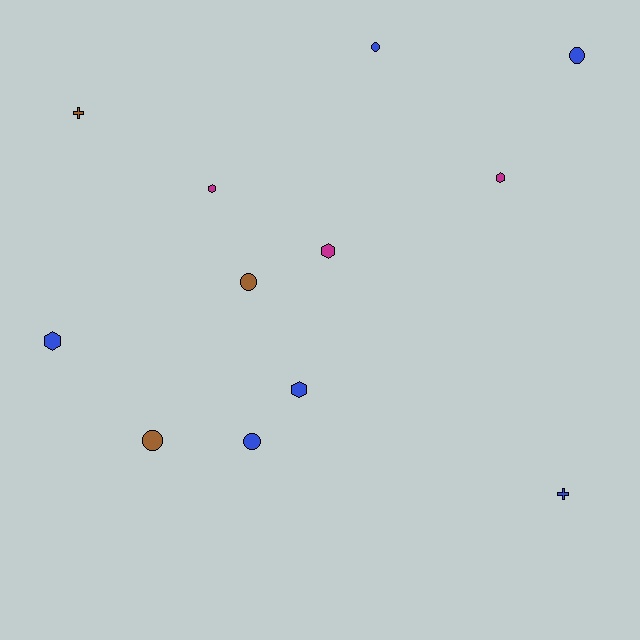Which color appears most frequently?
Blue, with 6 objects.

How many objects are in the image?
There are 12 objects.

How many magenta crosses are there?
There are no magenta crosses.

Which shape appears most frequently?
Hexagon, with 5 objects.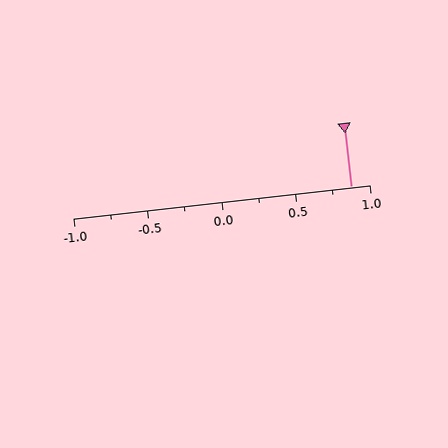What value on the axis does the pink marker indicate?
The marker indicates approximately 0.88.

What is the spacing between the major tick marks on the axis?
The major ticks are spaced 0.5 apart.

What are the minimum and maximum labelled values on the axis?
The axis runs from -1.0 to 1.0.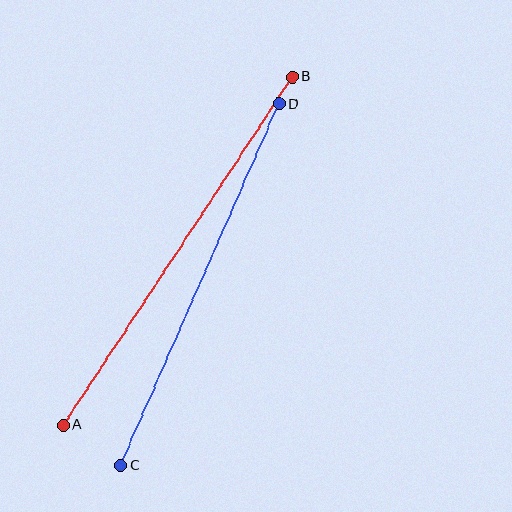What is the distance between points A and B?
The distance is approximately 416 pixels.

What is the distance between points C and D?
The distance is approximately 395 pixels.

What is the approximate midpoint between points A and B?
The midpoint is at approximately (178, 251) pixels.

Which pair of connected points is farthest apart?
Points A and B are farthest apart.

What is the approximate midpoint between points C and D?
The midpoint is at approximately (200, 285) pixels.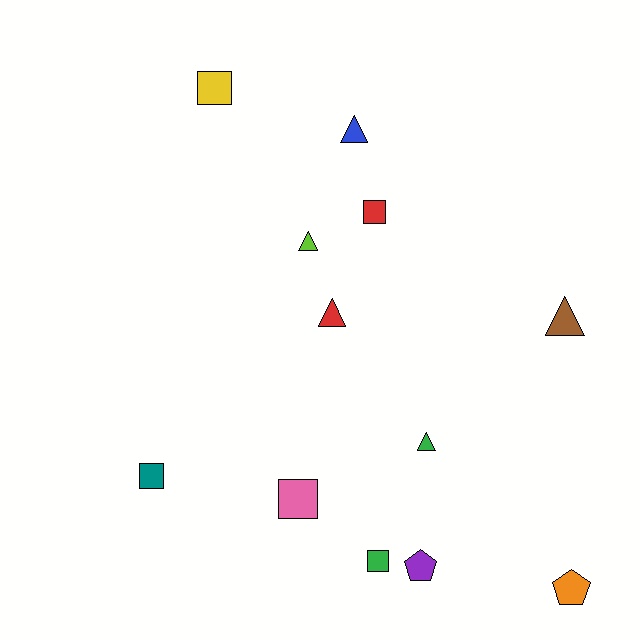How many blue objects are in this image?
There is 1 blue object.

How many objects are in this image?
There are 12 objects.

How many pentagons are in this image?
There are 2 pentagons.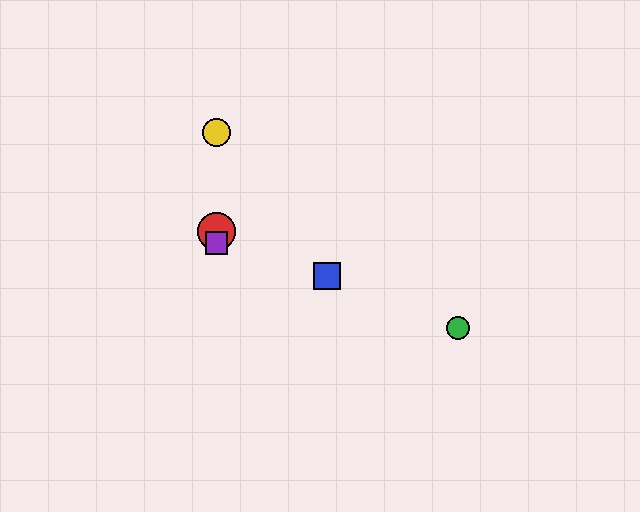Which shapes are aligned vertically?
The red circle, the yellow circle, the purple square are aligned vertically.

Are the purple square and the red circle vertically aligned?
Yes, both are at x≈216.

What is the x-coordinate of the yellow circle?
The yellow circle is at x≈216.